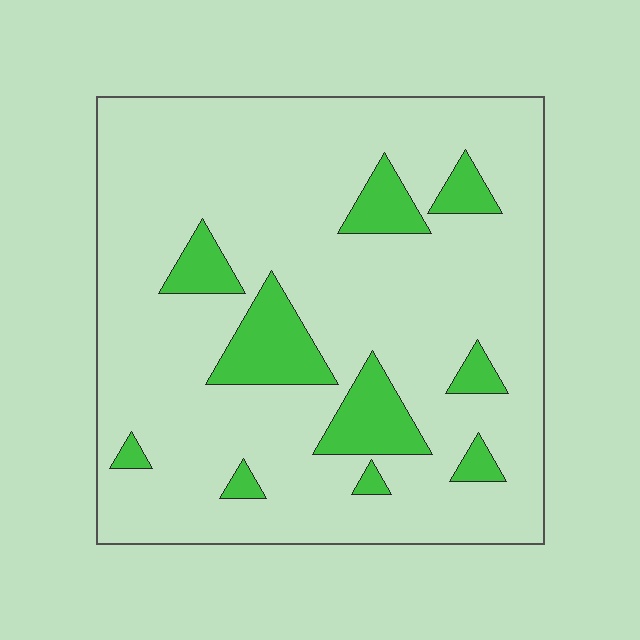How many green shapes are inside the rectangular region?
10.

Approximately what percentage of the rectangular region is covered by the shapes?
Approximately 15%.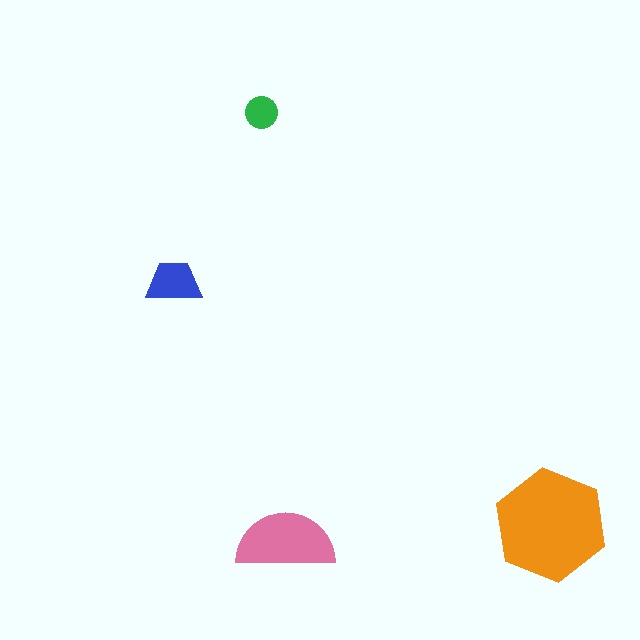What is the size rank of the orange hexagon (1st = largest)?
1st.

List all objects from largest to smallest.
The orange hexagon, the pink semicircle, the blue trapezoid, the green circle.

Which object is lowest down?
The pink semicircle is bottommost.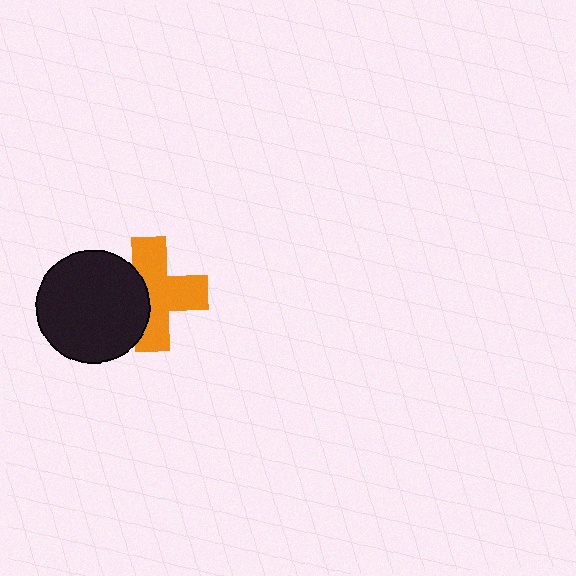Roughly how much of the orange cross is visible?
Most of it is visible (roughly 66%).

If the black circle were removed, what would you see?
You would see the complete orange cross.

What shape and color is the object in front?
The object in front is a black circle.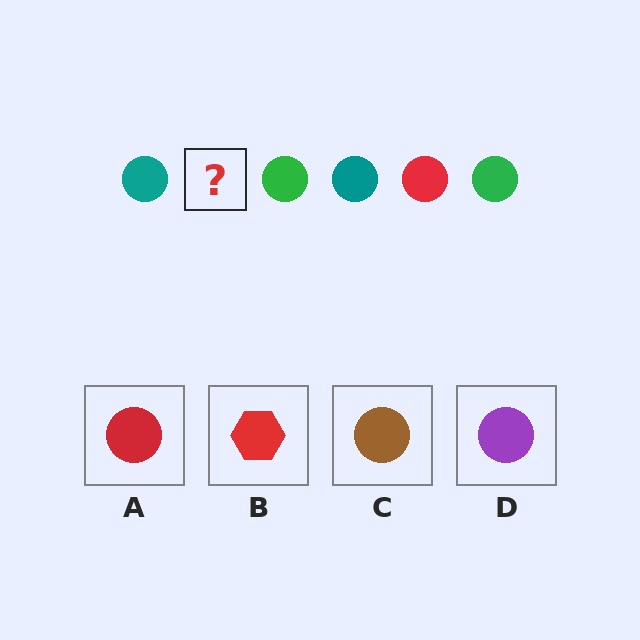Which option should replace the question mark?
Option A.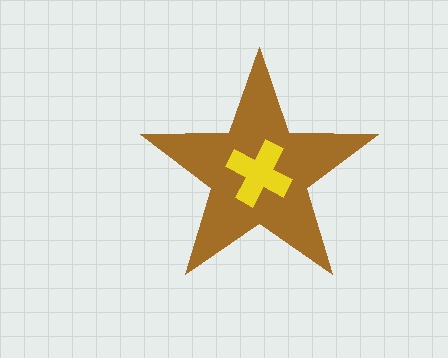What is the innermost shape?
The yellow cross.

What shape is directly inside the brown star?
The yellow cross.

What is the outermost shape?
The brown star.